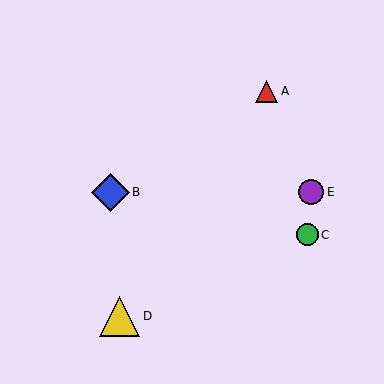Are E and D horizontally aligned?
No, E is at y≈192 and D is at y≈316.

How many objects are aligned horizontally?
2 objects (B, E) are aligned horizontally.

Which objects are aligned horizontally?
Objects B, E are aligned horizontally.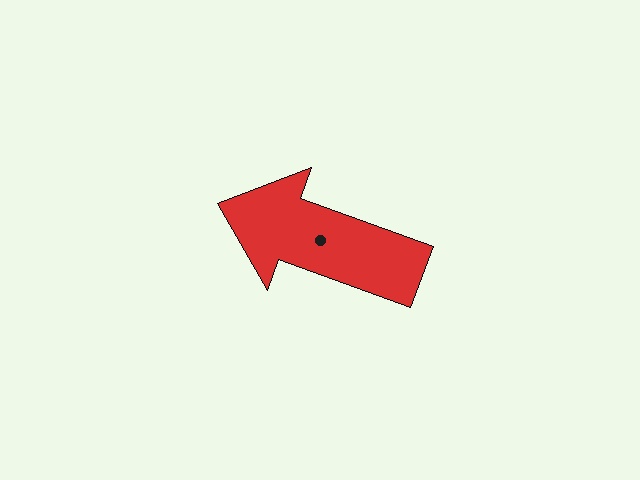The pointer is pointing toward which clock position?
Roughly 10 o'clock.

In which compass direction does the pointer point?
West.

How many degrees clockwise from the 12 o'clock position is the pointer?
Approximately 290 degrees.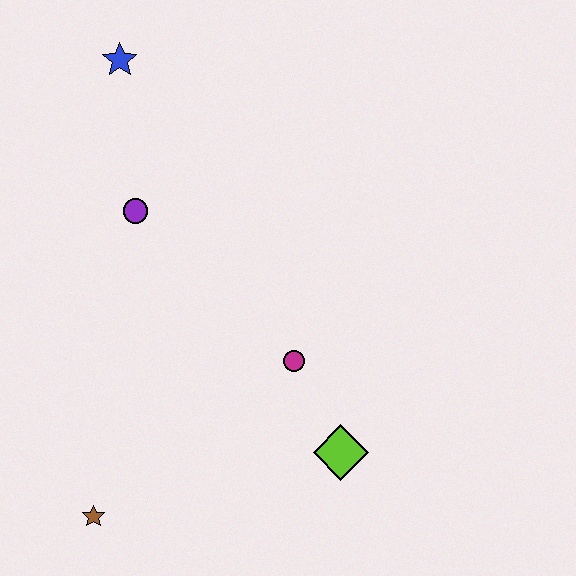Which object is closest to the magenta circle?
The lime diamond is closest to the magenta circle.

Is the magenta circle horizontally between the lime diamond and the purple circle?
Yes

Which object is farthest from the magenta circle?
The blue star is farthest from the magenta circle.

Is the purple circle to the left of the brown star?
No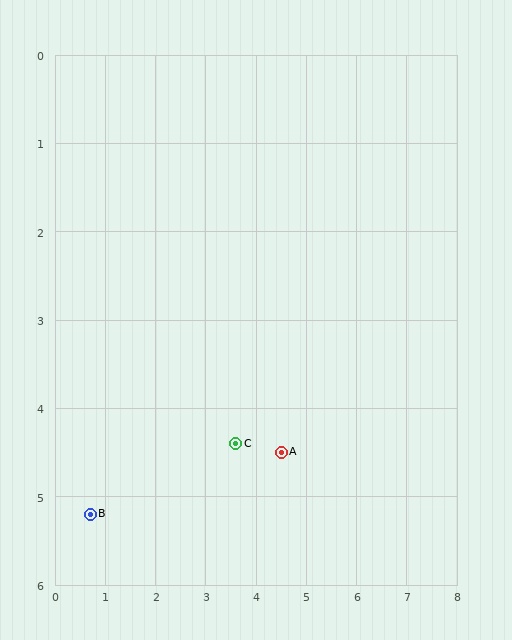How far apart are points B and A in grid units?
Points B and A are about 3.9 grid units apart.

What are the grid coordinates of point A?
Point A is at approximately (4.5, 4.5).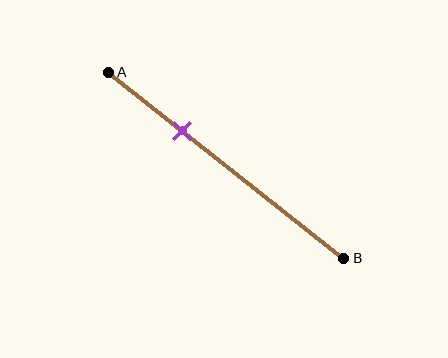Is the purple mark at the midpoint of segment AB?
No, the mark is at about 30% from A, not at the 50% midpoint.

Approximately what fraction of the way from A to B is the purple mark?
The purple mark is approximately 30% of the way from A to B.